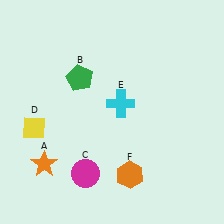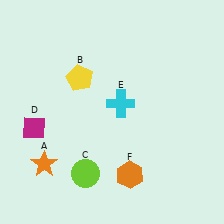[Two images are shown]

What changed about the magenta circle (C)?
In Image 1, C is magenta. In Image 2, it changed to lime.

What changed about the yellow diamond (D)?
In Image 1, D is yellow. In Image 2, it changed to magenta.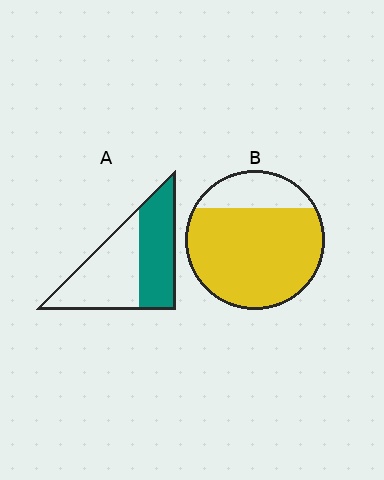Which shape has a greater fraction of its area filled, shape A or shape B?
Shape B.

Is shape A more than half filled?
No.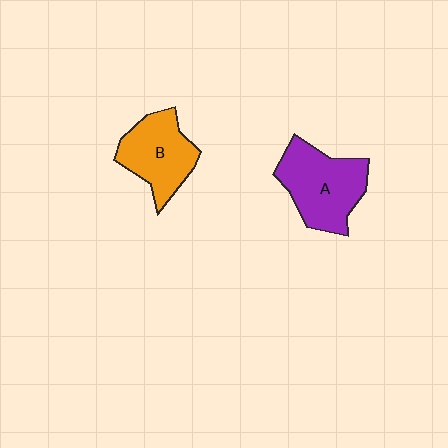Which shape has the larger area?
Shape A (purple).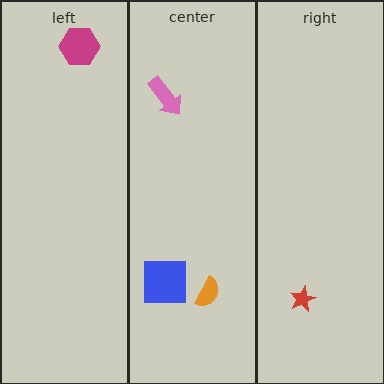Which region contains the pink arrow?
The center region.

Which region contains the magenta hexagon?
The left region.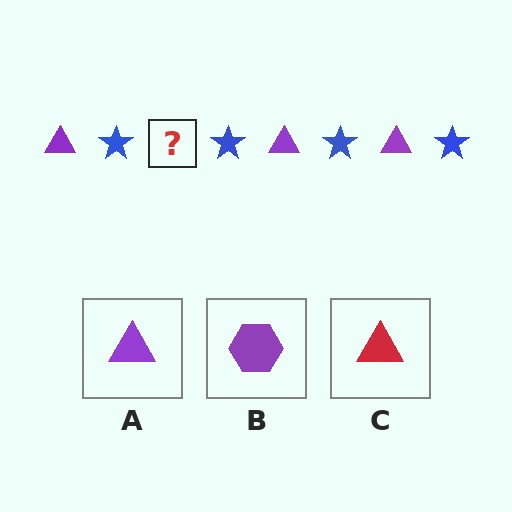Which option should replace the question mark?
Option A.